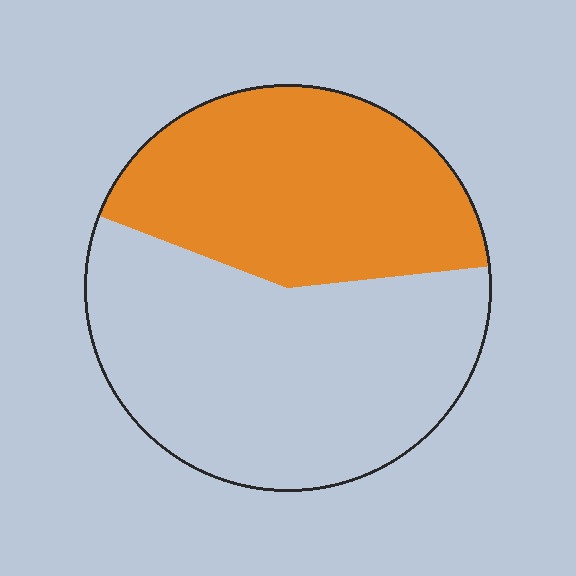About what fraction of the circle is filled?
About two fifths (2/5).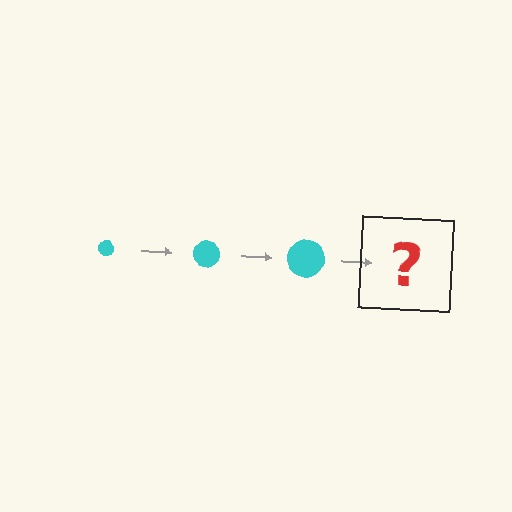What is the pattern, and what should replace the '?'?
The pattern is that the circle gets progressively larger each step. The '?' should be a cyan circle, larger than the previous one.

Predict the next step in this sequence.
The next step is a cyan circle, larger than the previous one.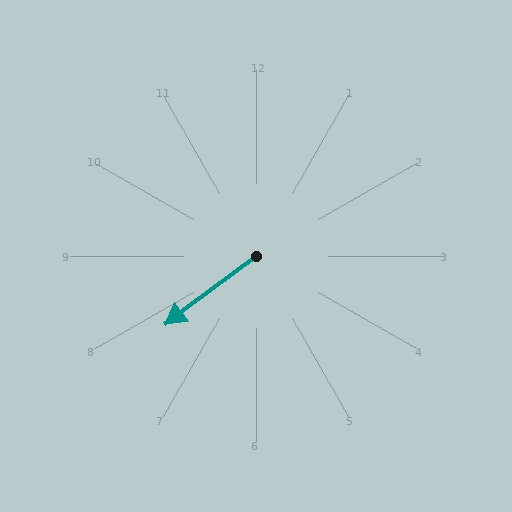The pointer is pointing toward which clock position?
Roughly 8 o'clock.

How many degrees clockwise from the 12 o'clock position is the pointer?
Approximately 233 degrees.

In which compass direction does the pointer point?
Southwest.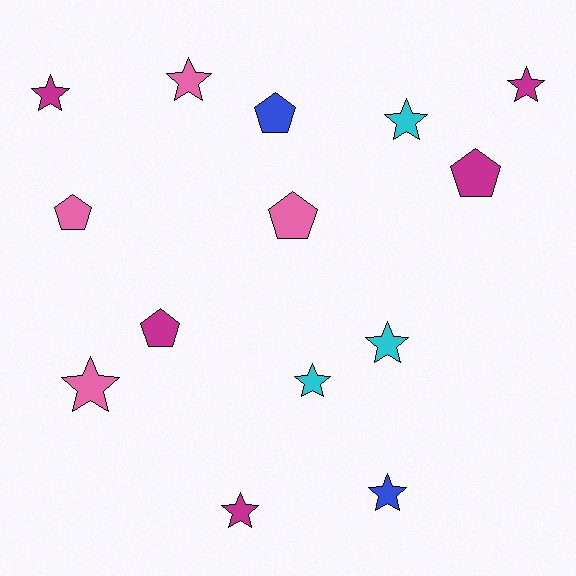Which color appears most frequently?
Magenta, with 5 objects.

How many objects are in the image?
There are 14 objects.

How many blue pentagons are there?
There is 1 blue pentagon.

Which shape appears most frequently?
Star, with 9 objects.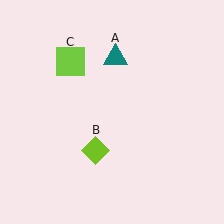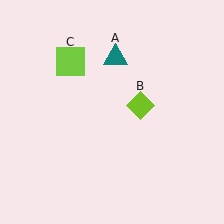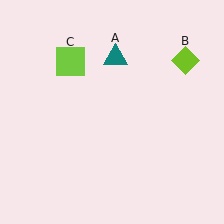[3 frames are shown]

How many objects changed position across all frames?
1 object changed position: lime diamond (object B).